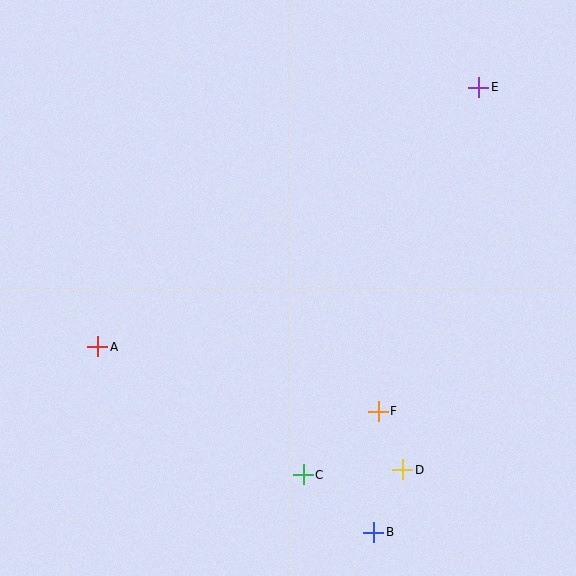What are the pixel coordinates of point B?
Point B is at (374, 532).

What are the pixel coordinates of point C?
Point C is at (303, 475).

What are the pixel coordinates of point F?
Point F is at (378, 411).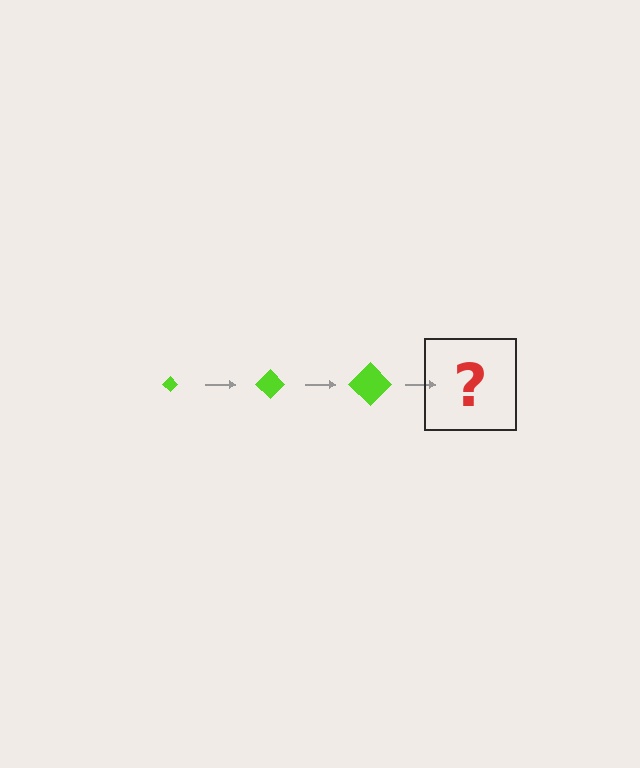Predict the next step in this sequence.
The next step is a lime diamond, larger than the previous one.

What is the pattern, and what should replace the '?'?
The pattern is that the diamond gets progressively larger each step. The '?' should be a lime diamond, larger than the previous one.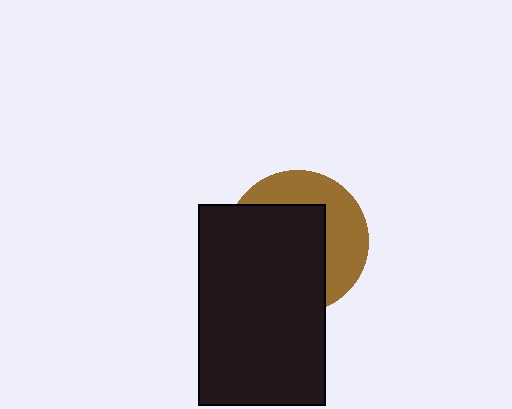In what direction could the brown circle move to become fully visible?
The brown circle could move toward the upper-right. That would shift it out from behind the black rectangle entirely.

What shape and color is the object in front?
The object in front is a black rectangle.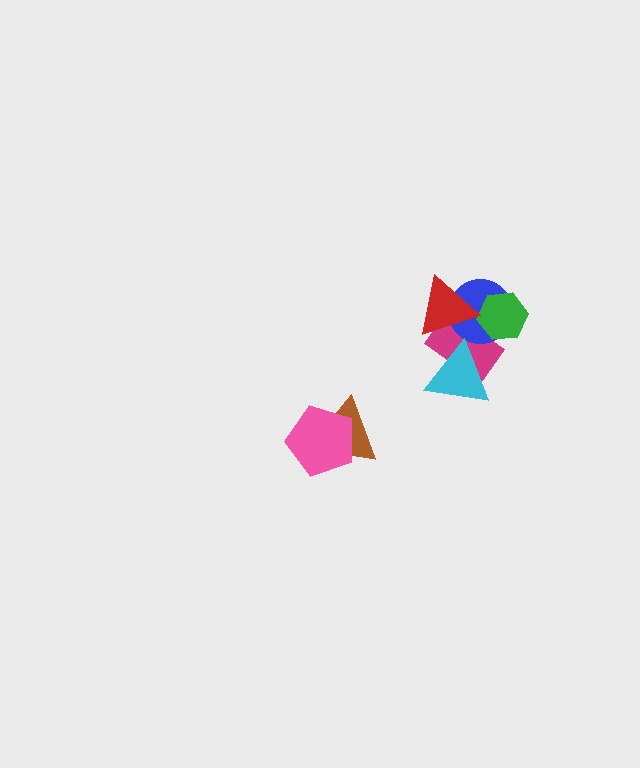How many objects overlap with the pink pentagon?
1 object overlaps with the pink pentagon.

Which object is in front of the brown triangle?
The pink pentagon is in front of the brown triangle.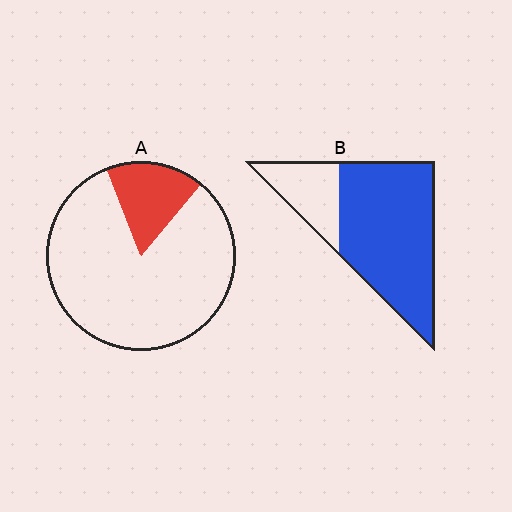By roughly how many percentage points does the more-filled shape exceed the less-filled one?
By roughly 60 percentage points (B over A).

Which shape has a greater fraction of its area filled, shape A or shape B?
Shape B.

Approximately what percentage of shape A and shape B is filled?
A is approximately 15% and B is approximately 75%.